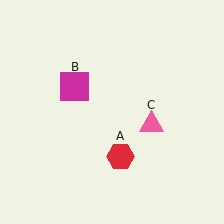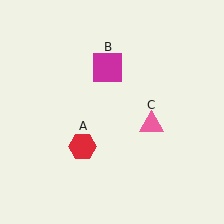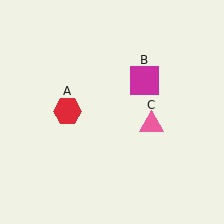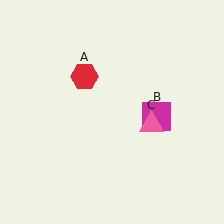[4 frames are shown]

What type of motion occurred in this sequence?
The red hexagon (object A), magenta square (object B) rotated clockwise around the center of the scene.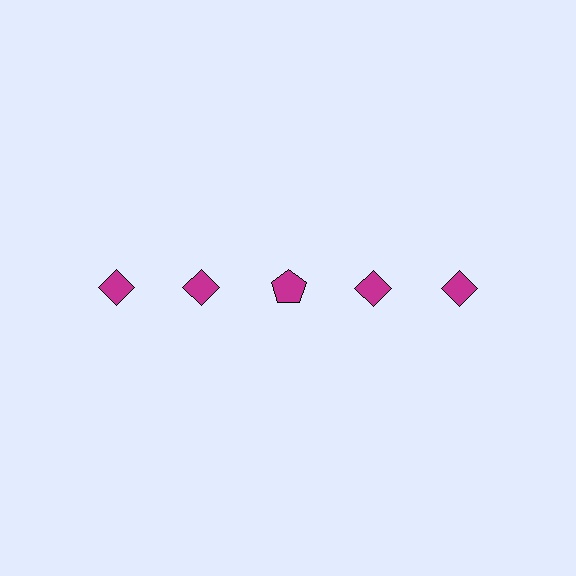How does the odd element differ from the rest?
It has a different shape: pentagon instead of diamond.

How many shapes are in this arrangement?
There are 5 shapes arranged in a grid pattern.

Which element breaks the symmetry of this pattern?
The magenta pentagon in the top row, center column breaks the symmetry. All other shapes are magenta diamonds.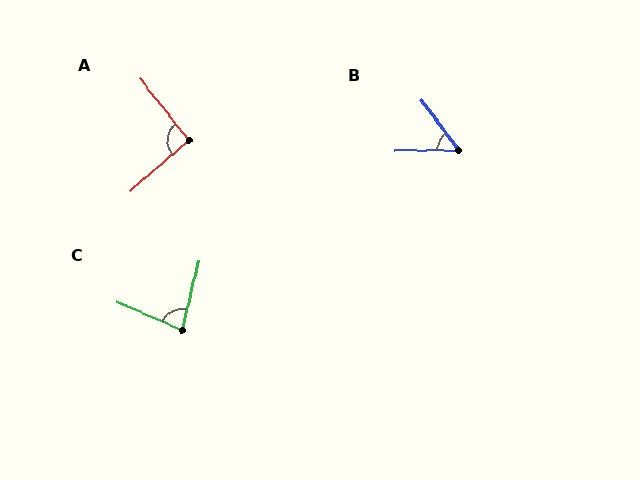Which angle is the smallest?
B, at approximately 54 degrees.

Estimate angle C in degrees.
Approximately 80 degrees.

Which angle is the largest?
A, at approximately 93 degrees.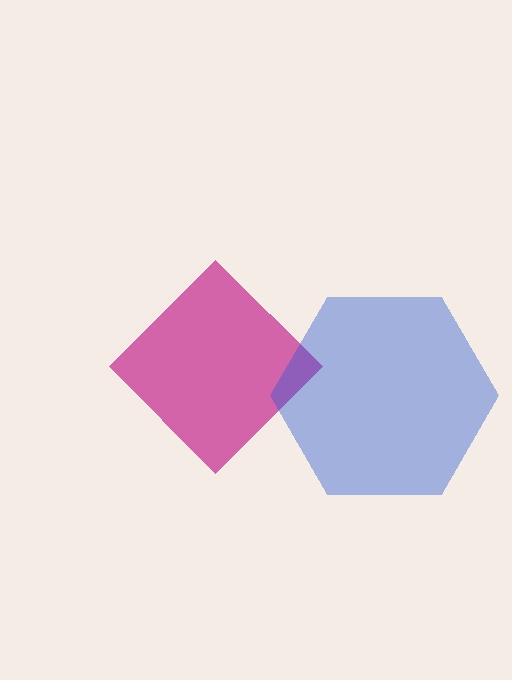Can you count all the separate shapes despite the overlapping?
Yes, there are 2 separate shapes.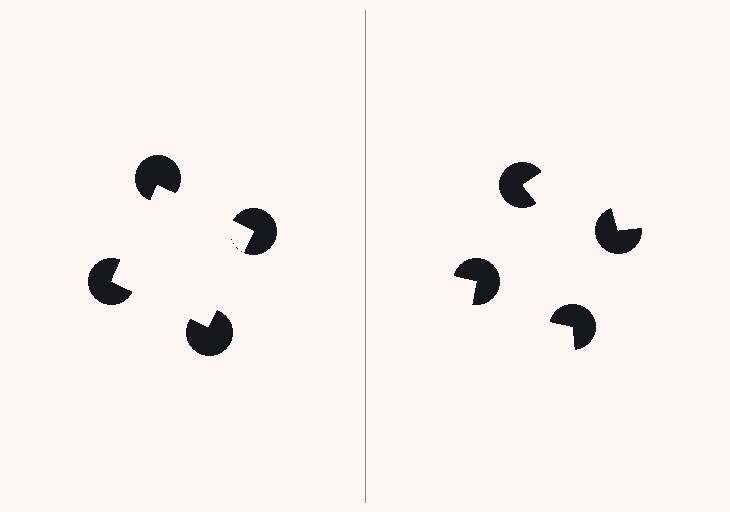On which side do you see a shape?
An illusory square appears on the left side. On the right side the wedge cuts are rotated, so no coherent shape forms.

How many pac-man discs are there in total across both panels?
8 — 4 on each side.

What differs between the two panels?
The pac-man discs are positioned identically on both sides; only the wedge orientations differ. On the left they align to a square; on the right they are misaligned.